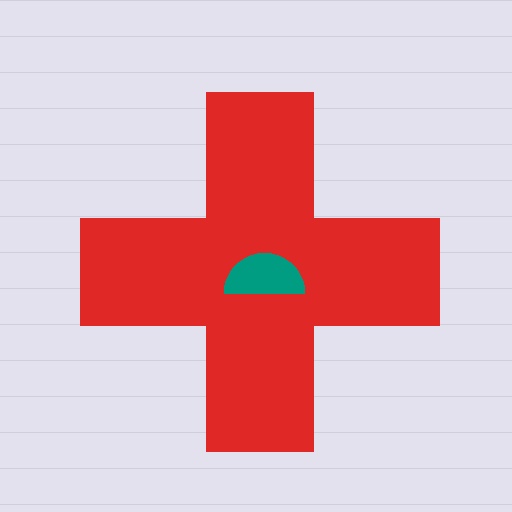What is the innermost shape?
The teal semicircle.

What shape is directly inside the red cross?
The teal semicircle.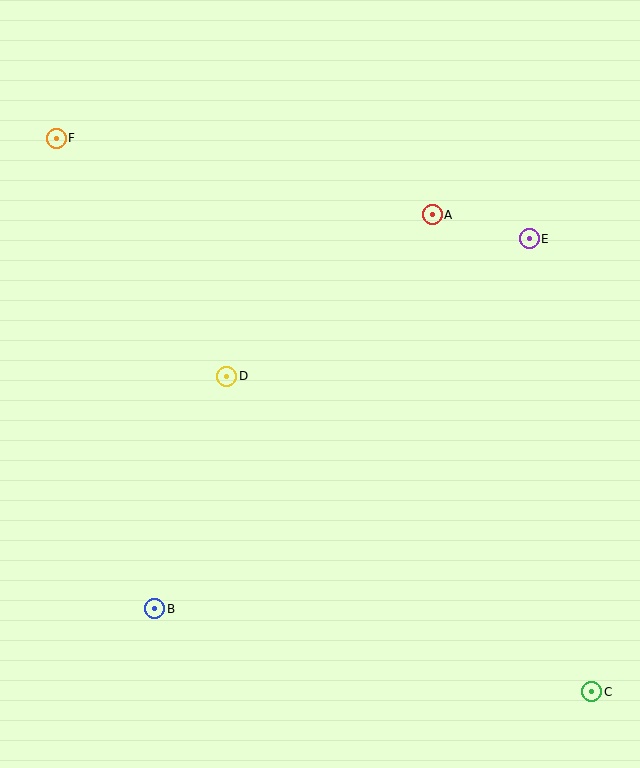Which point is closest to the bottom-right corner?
Point C is closest to the bottom-right corner.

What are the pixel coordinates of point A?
Point A is at (432, 215).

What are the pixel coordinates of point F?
Point F is at (56, 138).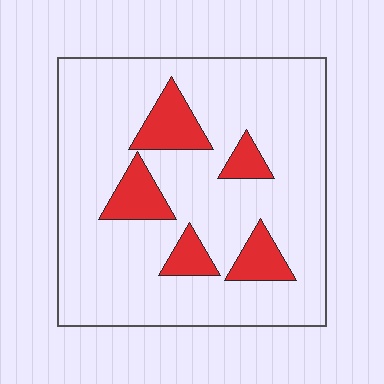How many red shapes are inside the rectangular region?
5.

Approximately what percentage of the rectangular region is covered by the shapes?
Approximately 15%.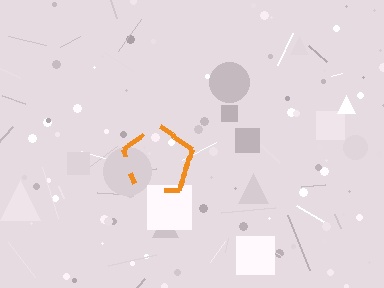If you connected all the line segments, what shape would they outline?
They would outline a pentagon.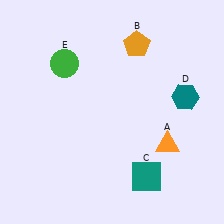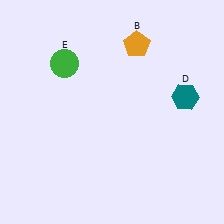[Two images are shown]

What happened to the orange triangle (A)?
The orange triangle (A) was removed in Image 2. It was in the bottom-right area of Image 1.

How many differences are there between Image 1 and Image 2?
There are 2 differences between the two images.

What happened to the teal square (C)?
The teal square (C) was removed in Image 2. It was in the bottom-right area of Image 1.